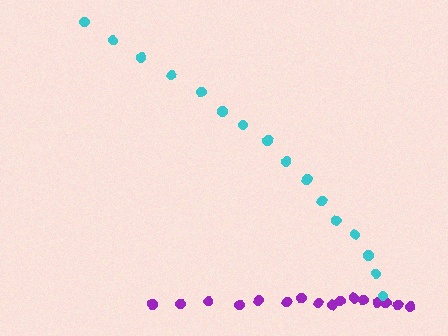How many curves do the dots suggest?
There are 2 distinct paths.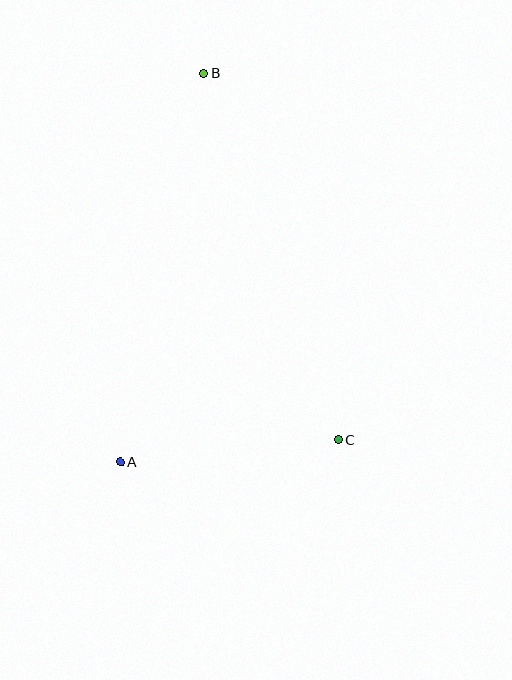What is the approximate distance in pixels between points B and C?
The distance between B and C is approximately 390 pixels.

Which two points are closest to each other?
Points A and C are closest to each other.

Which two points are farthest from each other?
Points A and B are farthest from each other.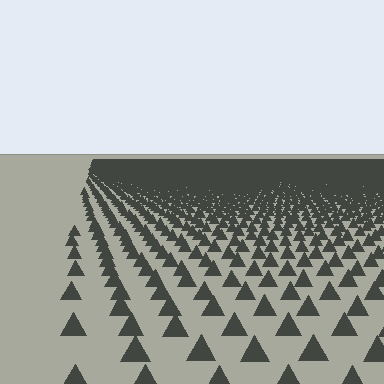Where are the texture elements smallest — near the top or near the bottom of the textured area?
Near the top.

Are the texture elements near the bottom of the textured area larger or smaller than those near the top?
Larger. Near the bottom, elements are closer to the viewer and appear at a bigger on-screen size.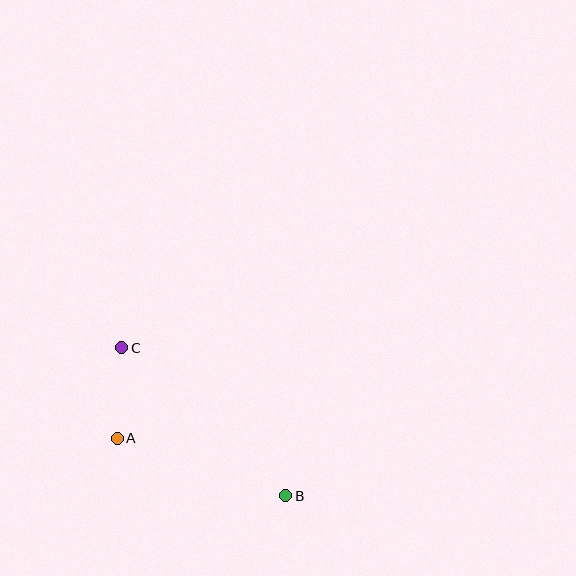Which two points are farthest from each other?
Points B and C are farthest from each other.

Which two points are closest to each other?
Points A and C are closest to each other.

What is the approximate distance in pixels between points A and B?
The distance between A and B is approximately 178 pixels.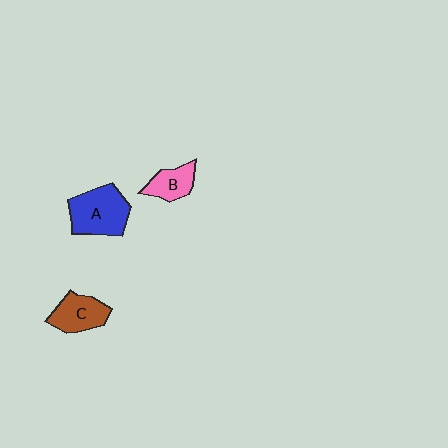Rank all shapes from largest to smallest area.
From largest to smallest: A (blue), C (brown), B (pink).